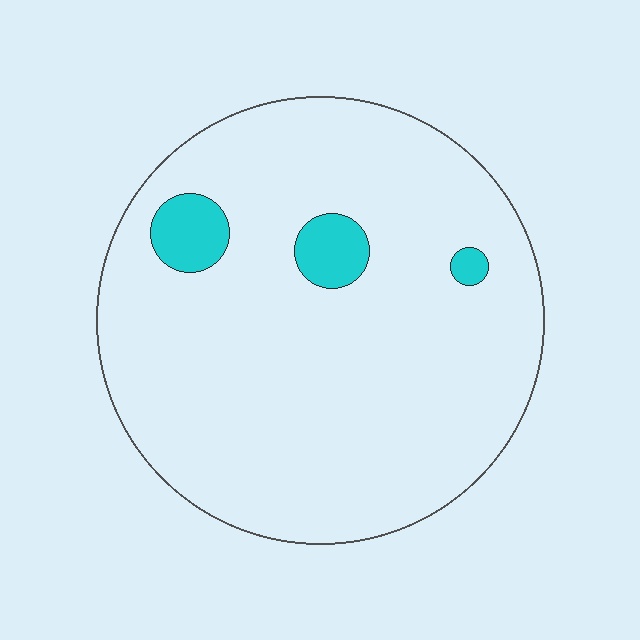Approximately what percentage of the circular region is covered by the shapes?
Approximately 5%.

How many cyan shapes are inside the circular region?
3.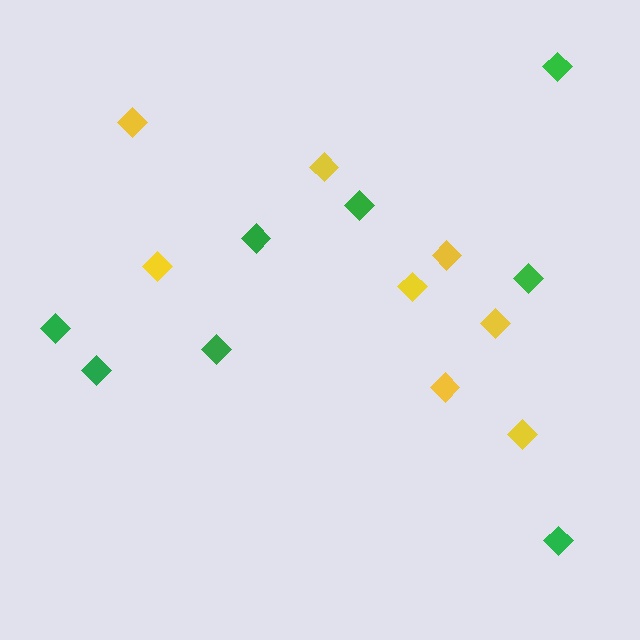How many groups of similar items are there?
There are 2 groups: one group of green diamonds (8) and one group of yellow diamonds (8).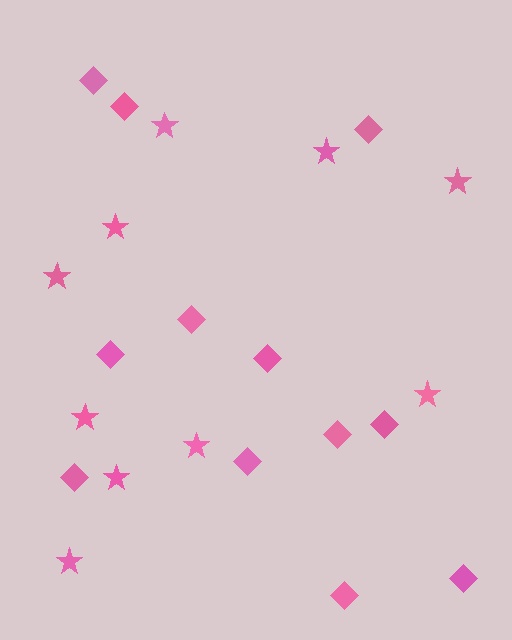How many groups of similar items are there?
There are 2 groups: one group of diamonds (12) and one group of stars (10).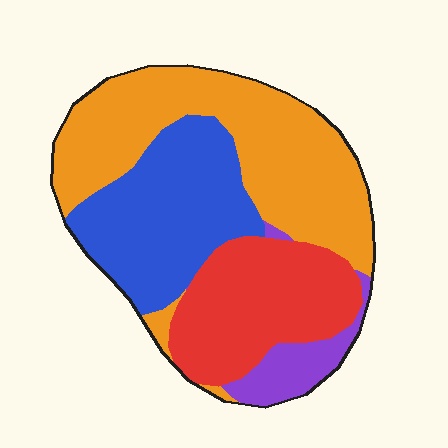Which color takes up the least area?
Purple, at roughly 10%.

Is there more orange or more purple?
Orange.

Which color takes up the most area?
Orange, at roughly 40%.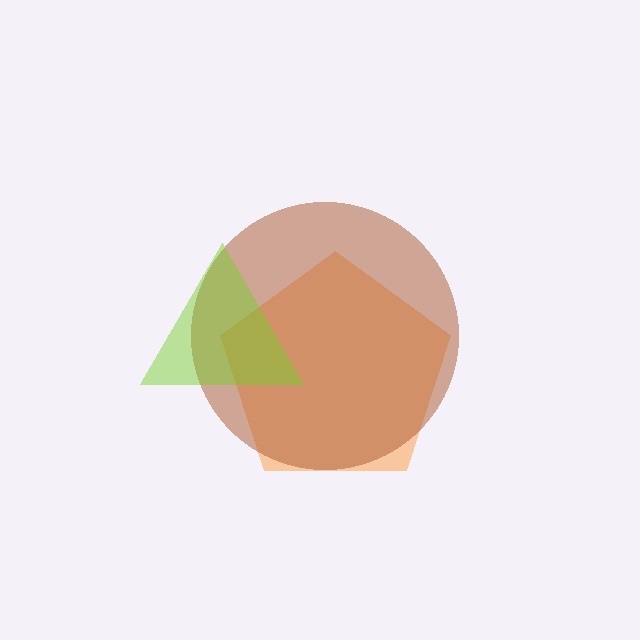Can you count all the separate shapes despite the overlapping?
Yes, there are 3 separate shapes.